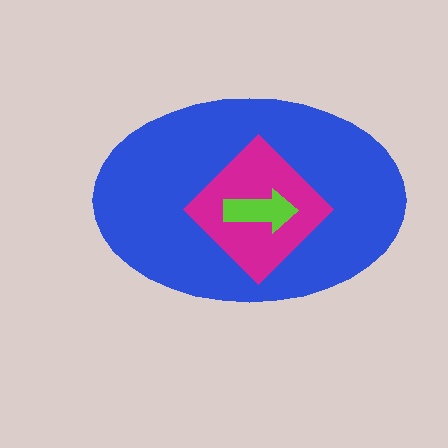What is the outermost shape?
The blue ellipse.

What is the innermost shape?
The lime arrow.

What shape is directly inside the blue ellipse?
The magenta diamond.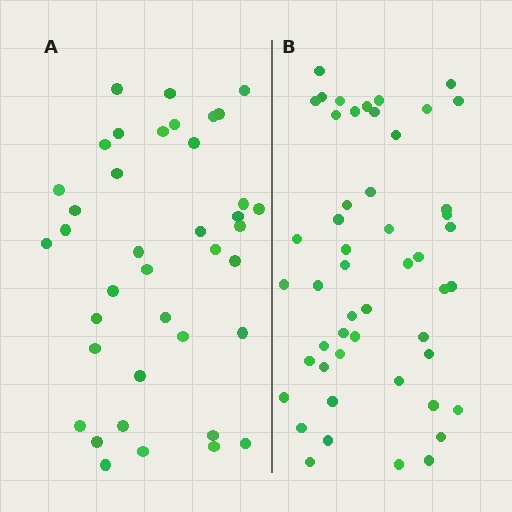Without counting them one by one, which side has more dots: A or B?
Region B (the right region) has more dots.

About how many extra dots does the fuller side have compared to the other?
Region B has roughly 12 or so more dots than region A.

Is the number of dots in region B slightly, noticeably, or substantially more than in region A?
Region B has noticeably more, but not dramatically so. The ratio is roughly 1.3 to 1.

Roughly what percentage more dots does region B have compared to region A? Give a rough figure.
About 30% more.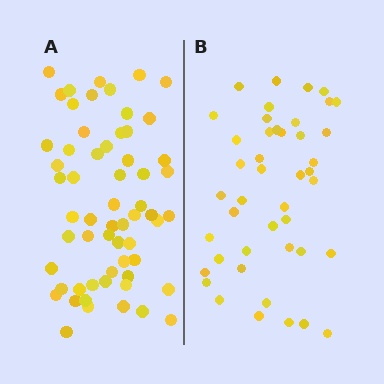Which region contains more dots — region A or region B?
Region A (the left region) has more dots.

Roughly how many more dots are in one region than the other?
Region A has approximately 15 more dots than region B.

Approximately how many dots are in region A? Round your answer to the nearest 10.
About 60 dots.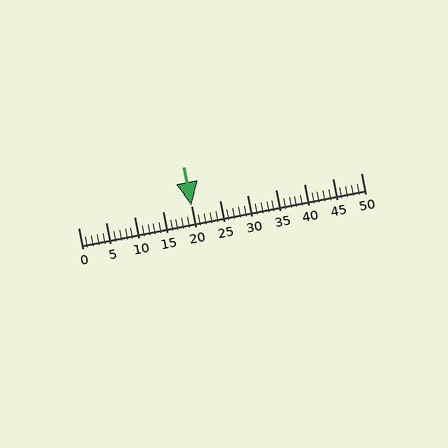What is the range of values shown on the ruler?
The ruler shows values from 0 to 50.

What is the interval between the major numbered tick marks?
The major tick marks are spaced 5 units apart.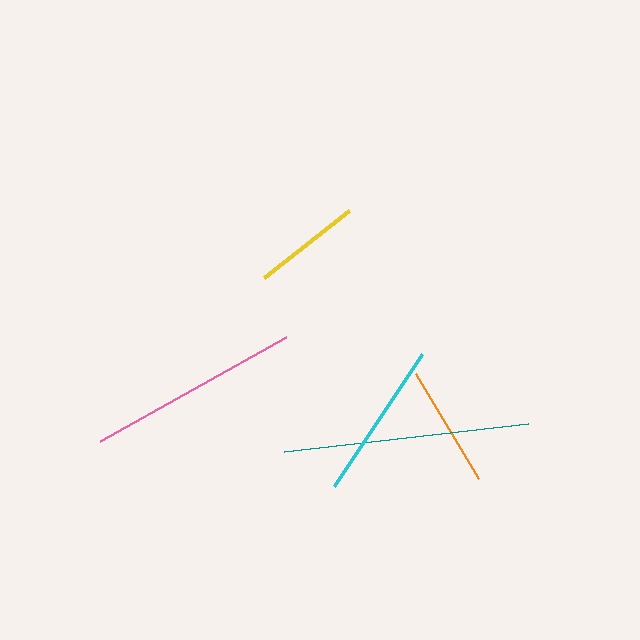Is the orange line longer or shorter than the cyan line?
The cyan line is longer than the orange line.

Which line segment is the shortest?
The yellow line is the shortest at approximately 108 pixels.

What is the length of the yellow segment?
The yellow segment is approximately 108 pixels long.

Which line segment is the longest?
The teal line is the longest at approximately 246 pixels.